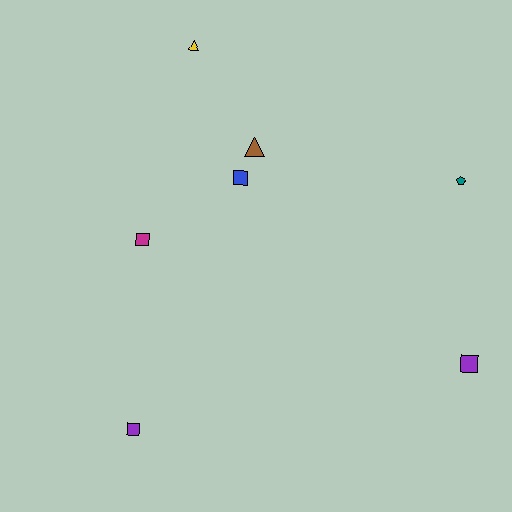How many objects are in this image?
There are 7 objects.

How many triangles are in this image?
There are 2 triangles.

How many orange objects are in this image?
There are no orange objects.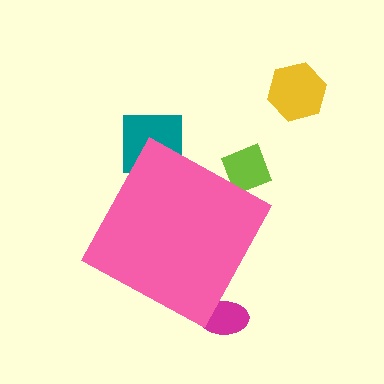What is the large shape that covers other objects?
A pink diamond.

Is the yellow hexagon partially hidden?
No, the yellow hexagon is fully visible.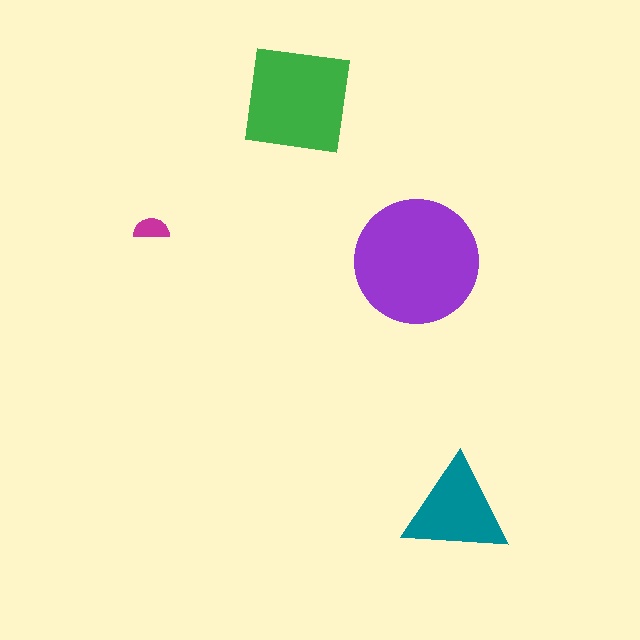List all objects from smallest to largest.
The magenta semicircle, the teal triangle, the green square, the purple circle.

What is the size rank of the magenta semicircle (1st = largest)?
4th.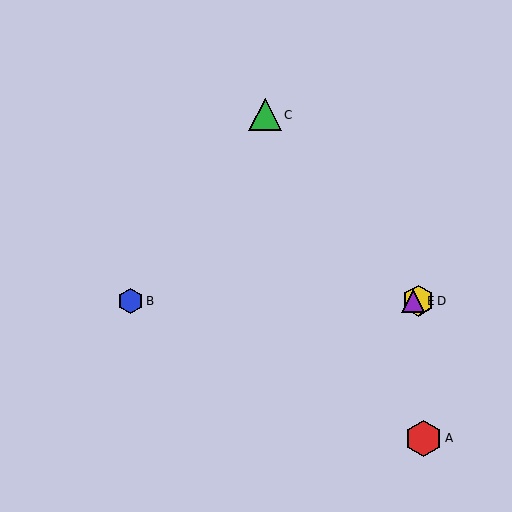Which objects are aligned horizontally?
Objects B, D, E are aligned horizontally.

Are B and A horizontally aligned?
No, B is at y≈301 and A is at y≈438.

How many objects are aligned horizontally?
3 objects (B, D, E) are aligned horizontally.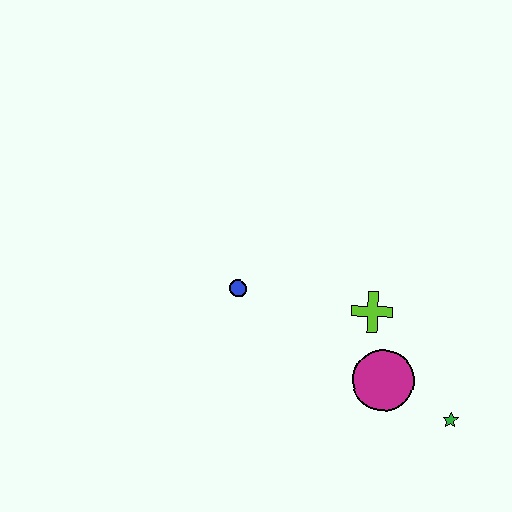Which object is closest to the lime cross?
The magenta circle is closest to the lime cross.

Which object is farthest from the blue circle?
The green star is farthest from the blue circle.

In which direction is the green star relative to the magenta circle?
The green star is to the right of the magenta circle.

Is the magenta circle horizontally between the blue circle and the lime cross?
No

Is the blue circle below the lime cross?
No